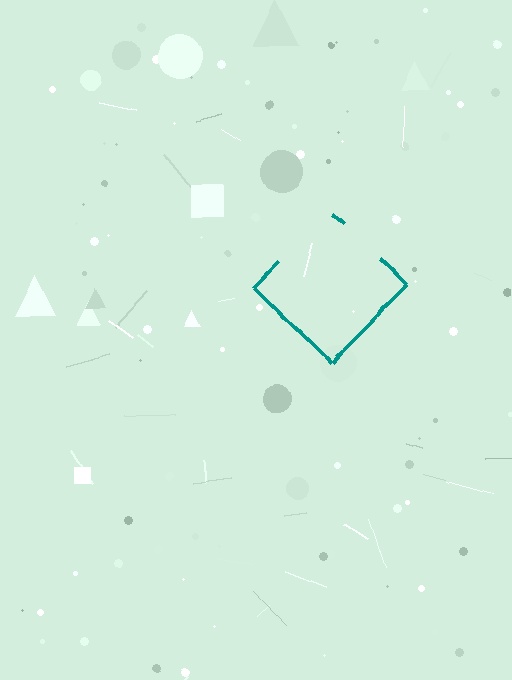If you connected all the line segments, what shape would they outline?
They would outline a diamond.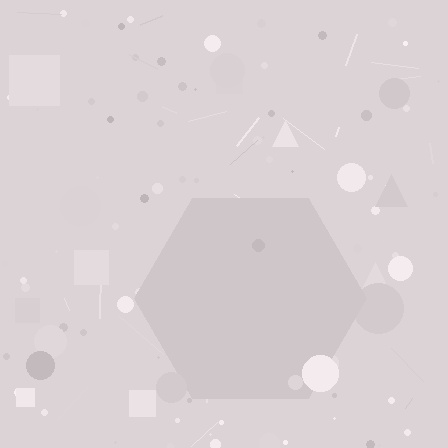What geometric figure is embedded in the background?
A hexagon is embedded in the background.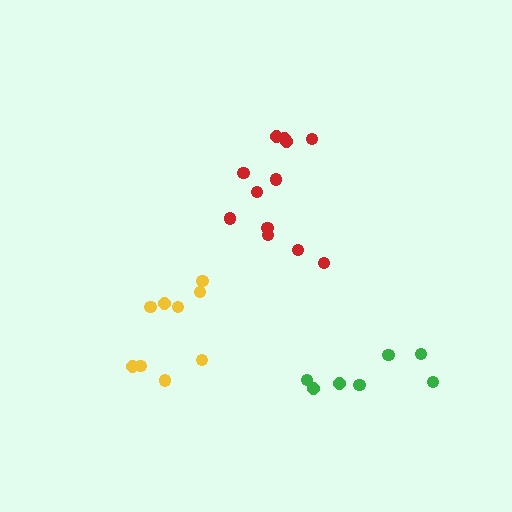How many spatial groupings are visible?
There are 3 spatial groupings.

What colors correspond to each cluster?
The clusters are colored: green, yellow, red.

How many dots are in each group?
Group 1: 7 dots, Group 2: 9 dots, Group 3: 12 dots (28 total).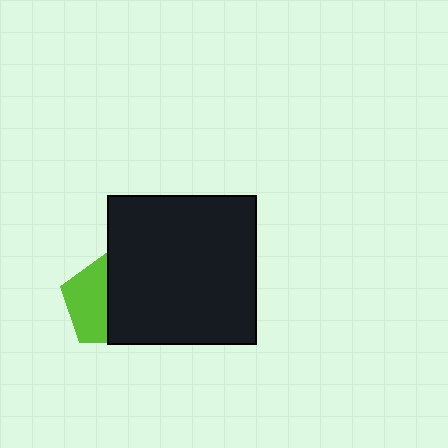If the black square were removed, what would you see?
You would see the complete lime pentagon.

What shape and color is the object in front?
The object in front is a black square.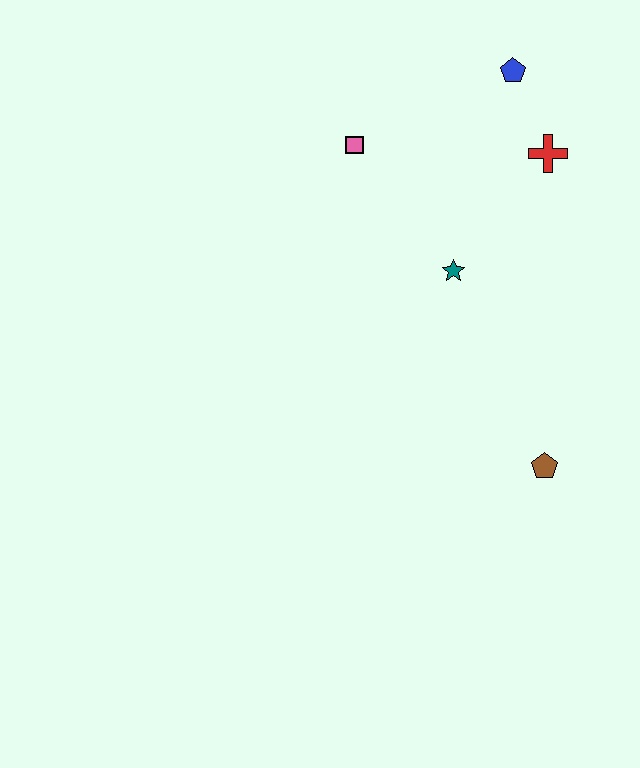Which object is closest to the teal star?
The red cross is closest to the teal star.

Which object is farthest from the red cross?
The brown pentagon is farthest from the red cross.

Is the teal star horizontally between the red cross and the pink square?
Yes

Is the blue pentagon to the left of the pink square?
No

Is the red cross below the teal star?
No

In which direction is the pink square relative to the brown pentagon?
The pink square is above the brown pentagon.